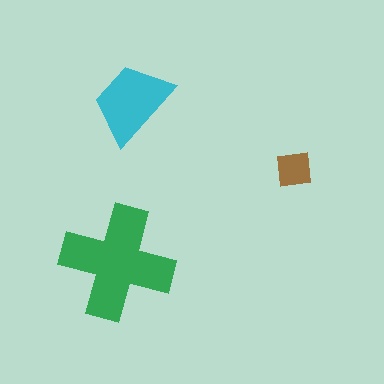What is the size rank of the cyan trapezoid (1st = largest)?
2nd.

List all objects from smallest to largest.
The brown square, the cyan trapezoid, the green cross.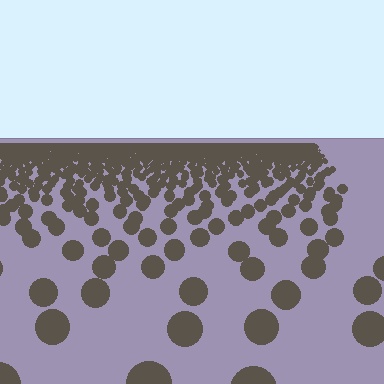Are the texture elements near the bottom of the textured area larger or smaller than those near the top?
Larger. Near the bottom, elements are closer to the viewer and appear at a bigger on-screen size.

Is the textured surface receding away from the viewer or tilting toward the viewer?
The surface is receding away from the viewer. Texture elements get smaller and denser toward the top.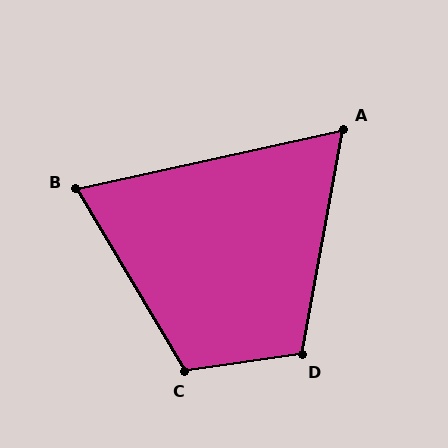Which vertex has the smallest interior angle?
A, at approximately 67 degrees.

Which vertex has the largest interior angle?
C, at approximately 113 degrees.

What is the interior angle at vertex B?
Approximately 72 degrees (acute).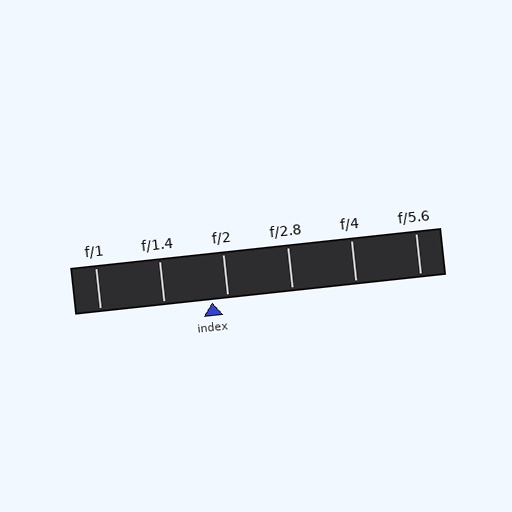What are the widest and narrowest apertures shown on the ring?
The widest aperture shown is f/1 and the narrowest is f/5.6.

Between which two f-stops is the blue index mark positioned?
The index mark is between f/1.4 and f/2.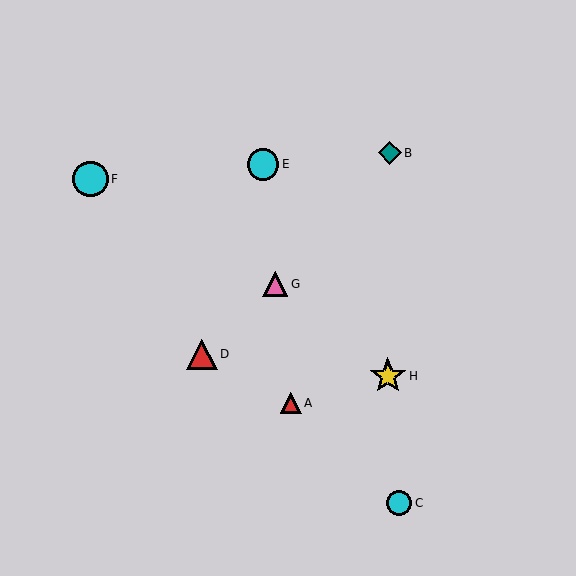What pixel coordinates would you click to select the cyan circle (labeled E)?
Click at (263, 165) to select the cyan circle E.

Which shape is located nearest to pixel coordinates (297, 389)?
The red triangle (labeled A) at (291, 403) is nearest to that location.